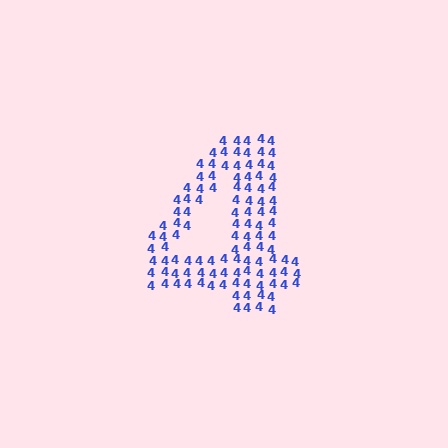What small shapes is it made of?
It is made of small digit 4's.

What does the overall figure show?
The overall figure shows the digit 4.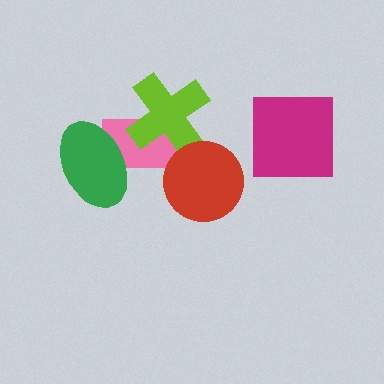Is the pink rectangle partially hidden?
Yes, it is partially covered by another shape.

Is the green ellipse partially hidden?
No, no other shape covers it.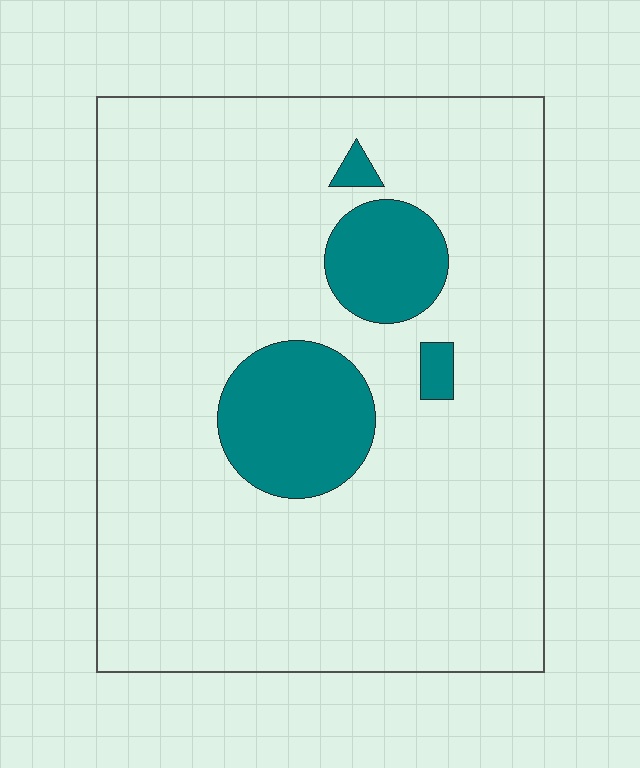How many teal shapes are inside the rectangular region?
4.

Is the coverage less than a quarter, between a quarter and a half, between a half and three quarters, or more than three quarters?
Less than a quarter.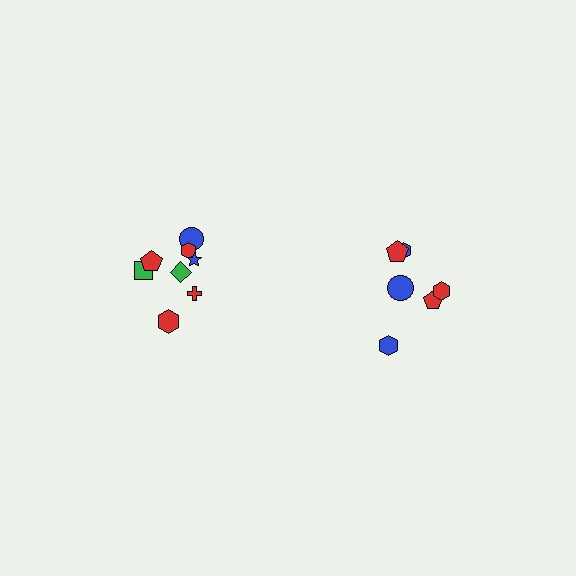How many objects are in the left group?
There are 8 objects.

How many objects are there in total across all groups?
There are 14 objects.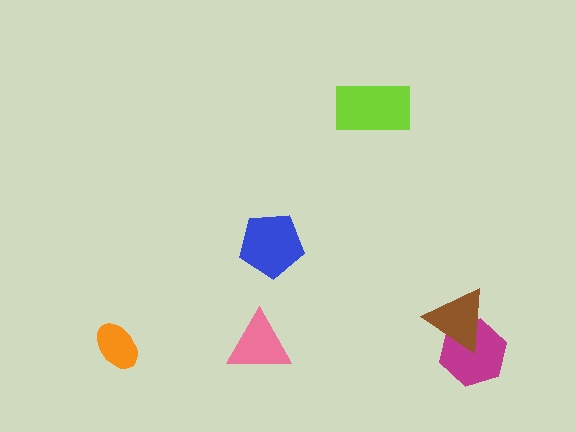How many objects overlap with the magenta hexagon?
1 object overlaps with the magenta hexagon.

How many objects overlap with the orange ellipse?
0 objects overlap with the orange ellipse.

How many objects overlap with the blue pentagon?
0 objects overlap with the blue pentagon.